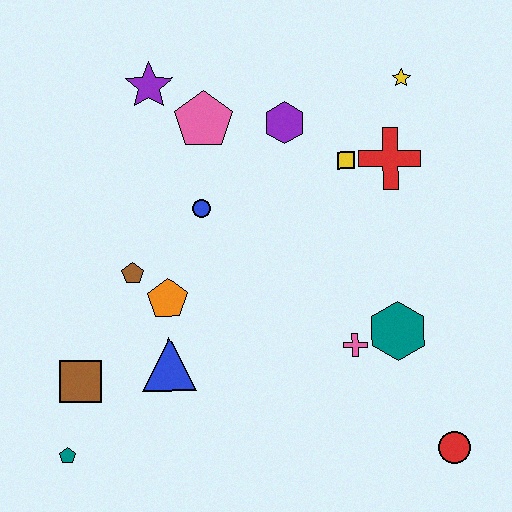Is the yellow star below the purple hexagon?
No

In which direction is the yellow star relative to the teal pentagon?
The yellow star is above the teal pentagon.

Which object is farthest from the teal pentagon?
The yellow star is farthest from the teal pentagon.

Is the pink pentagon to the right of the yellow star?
No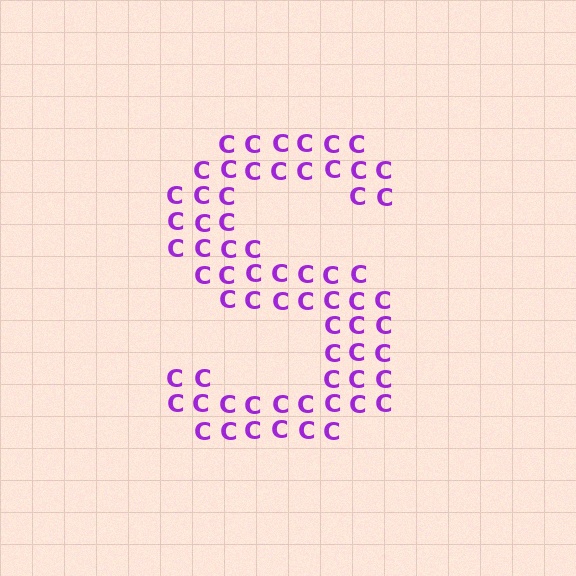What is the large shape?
The large shape is the letter S.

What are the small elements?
The small elements are letter C's.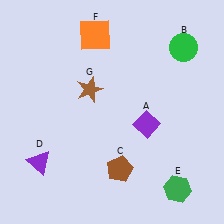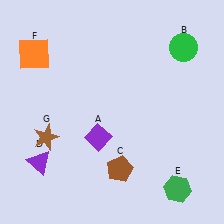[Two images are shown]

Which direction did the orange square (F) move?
The orange square (F) moved left.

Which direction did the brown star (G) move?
The brown star (G) moved down.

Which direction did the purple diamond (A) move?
The purple diamond (A) moved left.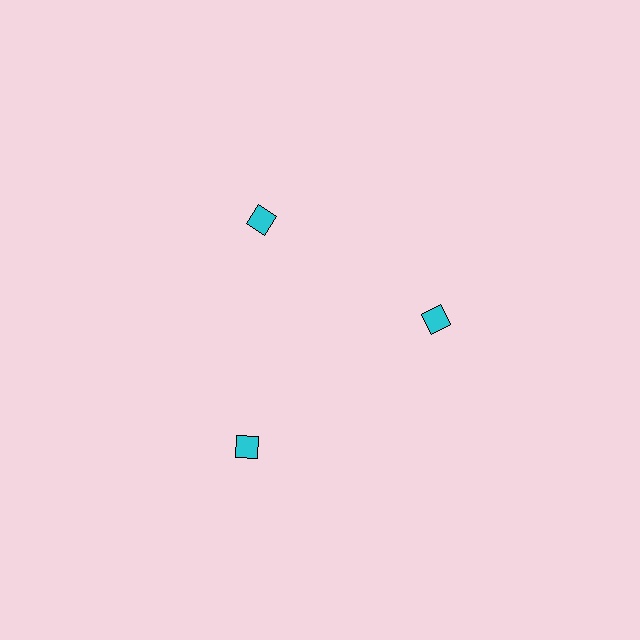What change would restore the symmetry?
The symmetry would be restored by moving it inward, back onto the ring so that all 3 diamonds sit at equal angles and equal distance from the center.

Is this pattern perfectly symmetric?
No. The 3 cyan diamonds are arranged in a ring, but one element near the 7 o'clock position is pushed outward from the center, breaking the 3-fold rotational symmetry.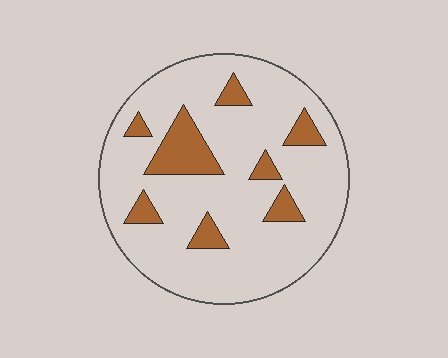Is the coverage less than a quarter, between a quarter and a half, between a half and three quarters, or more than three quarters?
Less than a quarter.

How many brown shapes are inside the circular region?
8.